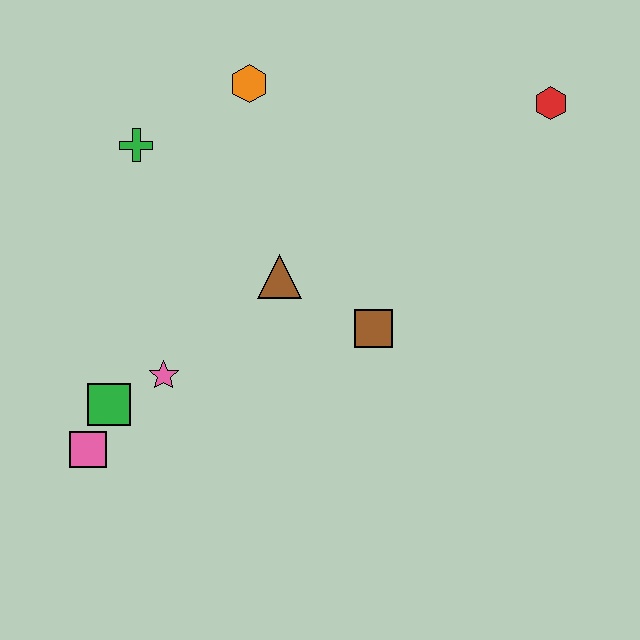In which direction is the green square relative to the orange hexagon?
The green square is below the orange hexagon.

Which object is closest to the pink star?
The green square is closest to the pink star.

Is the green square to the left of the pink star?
Yes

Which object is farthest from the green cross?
The red hexagon is farthest from the green cross.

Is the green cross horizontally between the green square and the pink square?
No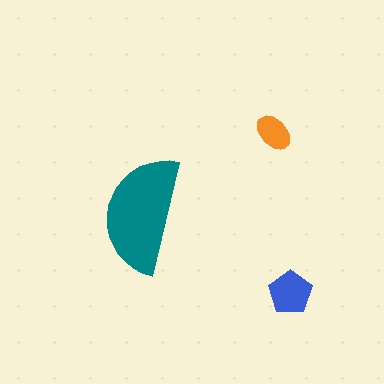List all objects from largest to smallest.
The teal semicircle, the blue pentagon, the orange ellipse.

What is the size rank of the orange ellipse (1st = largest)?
3rd.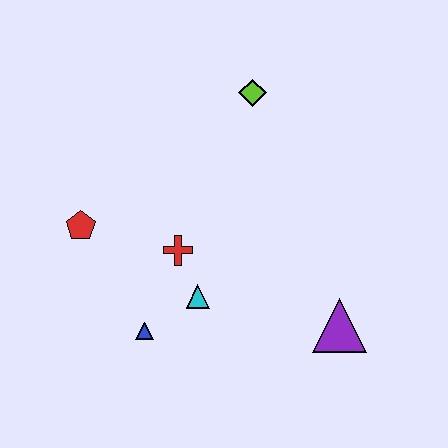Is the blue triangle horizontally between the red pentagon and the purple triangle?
Yes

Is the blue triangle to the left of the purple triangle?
Yes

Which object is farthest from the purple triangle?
The red pentagon is farthest from the purple triangle.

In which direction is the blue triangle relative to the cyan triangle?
The blue triangle is to the left of the cyan triangle.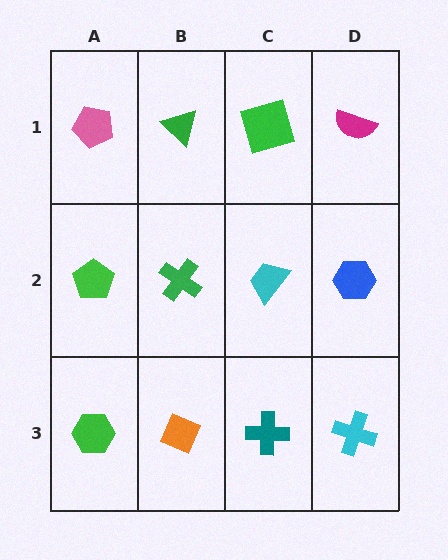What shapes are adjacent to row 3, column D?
A blue hexagon (row 2, column D), a teal cross (row 3, column C).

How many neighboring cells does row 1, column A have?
2.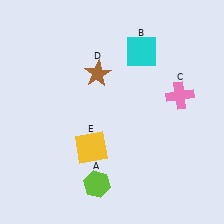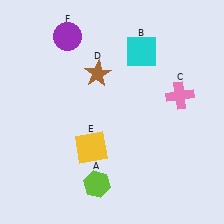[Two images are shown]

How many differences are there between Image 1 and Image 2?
There is 1 difference between the two images.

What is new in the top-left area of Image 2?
A purple circle (F) was added in the top-left area of Image 2.